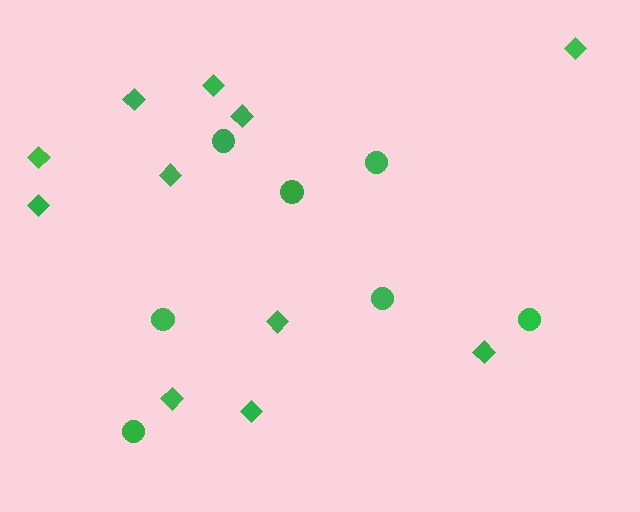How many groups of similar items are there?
There are 2 groups: one group of diamonds (11) and one group of circles (7).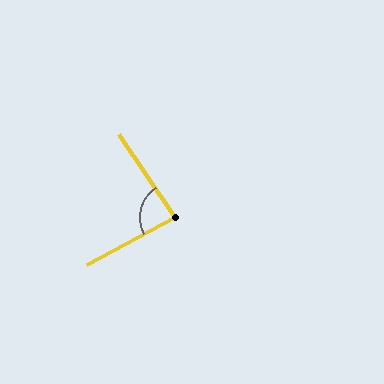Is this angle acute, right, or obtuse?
It is acute.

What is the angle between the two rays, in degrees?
Approximately 85 degrees.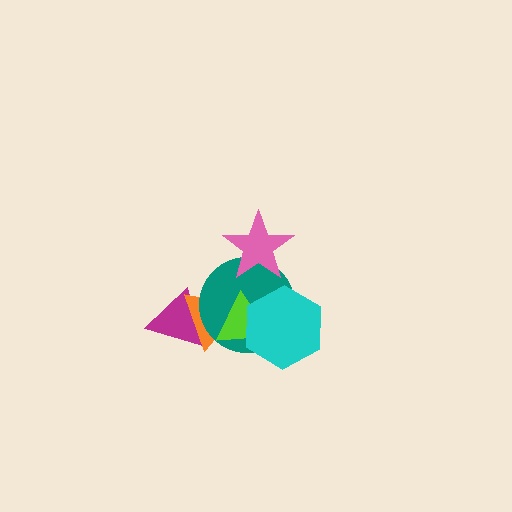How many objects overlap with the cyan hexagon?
2 objects overlap with the cyan hexagon.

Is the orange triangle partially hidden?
Yes, it is partially covered by another shape.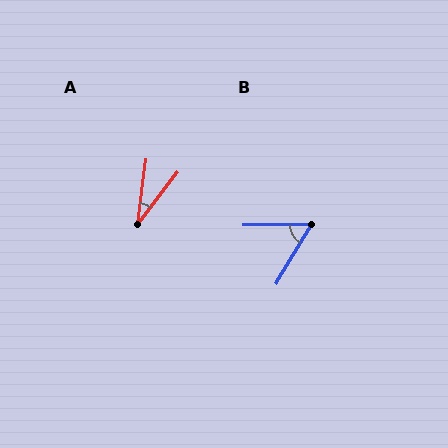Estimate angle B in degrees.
Approximately 58 degrees.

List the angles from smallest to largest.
A (30°), B (58°).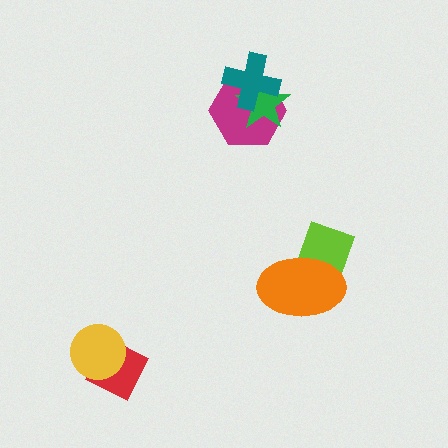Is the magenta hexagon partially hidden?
Yes, it is partially covered by another shape.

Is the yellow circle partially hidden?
No, no other shape covers it.